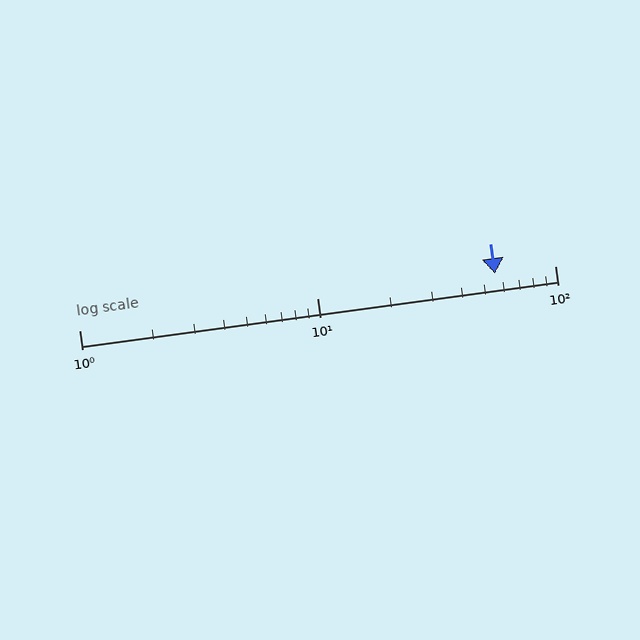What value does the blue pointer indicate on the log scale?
The pointer indicates approximately 56.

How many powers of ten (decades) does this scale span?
The scale spans 2 decades, from 1 to 100.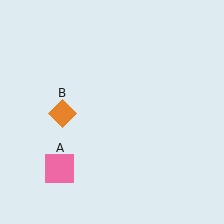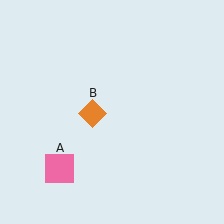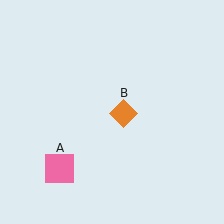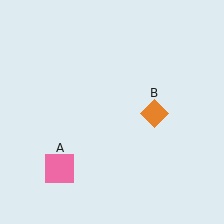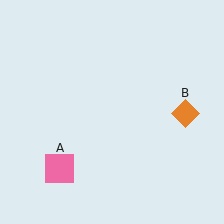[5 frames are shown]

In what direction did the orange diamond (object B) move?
The orange diamond (object B) moved right.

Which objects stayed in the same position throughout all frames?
Pink square (object A) remained stationary.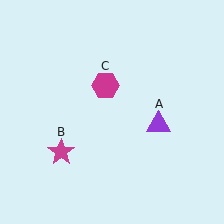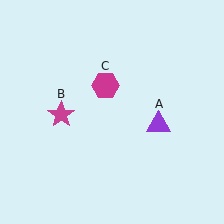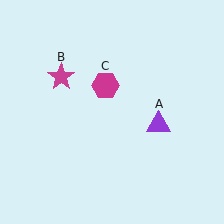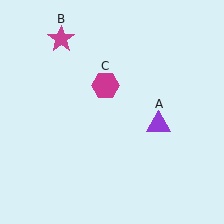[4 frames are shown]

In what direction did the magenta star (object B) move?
The magenta star (object B) moved up.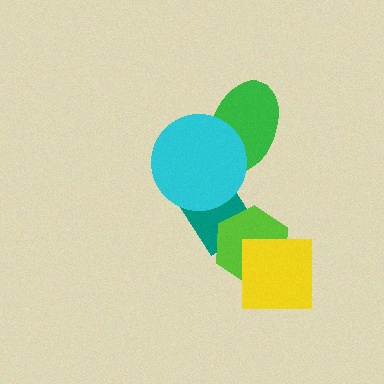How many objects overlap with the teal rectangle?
3 objects overlap with the teal rectangle.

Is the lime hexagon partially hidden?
Yes, it is partially covered by another shape.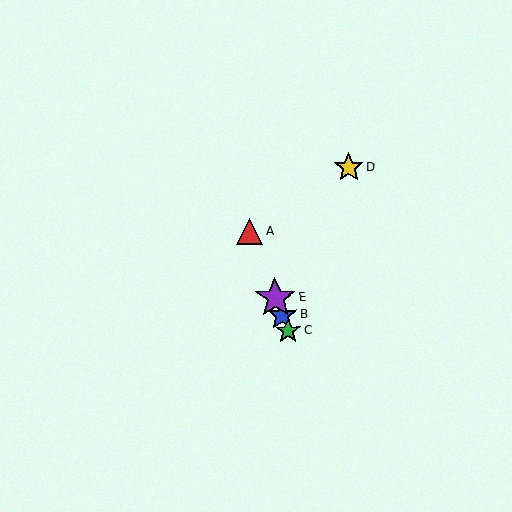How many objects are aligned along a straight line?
4 objects (A, B, C, E) are aligned along a straight line.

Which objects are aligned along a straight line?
Objects A, B, C, E are aligned along a straight line.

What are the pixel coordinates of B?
Object B is at (282, 315).